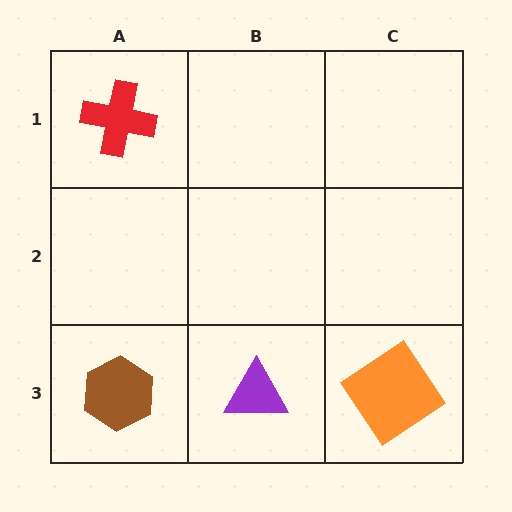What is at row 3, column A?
A brown hexagon.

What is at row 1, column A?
A red cross.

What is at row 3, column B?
A purple triangle.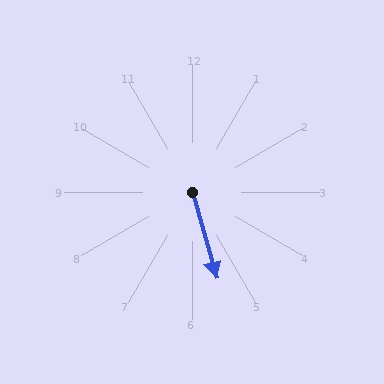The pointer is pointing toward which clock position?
Roughly 5 o'clock.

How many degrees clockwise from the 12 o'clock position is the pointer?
Approximately 164 degrees.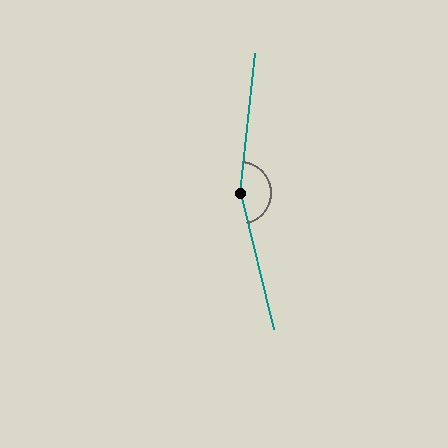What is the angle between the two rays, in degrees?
Approximately 160 degrees.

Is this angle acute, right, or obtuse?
It is obtuse.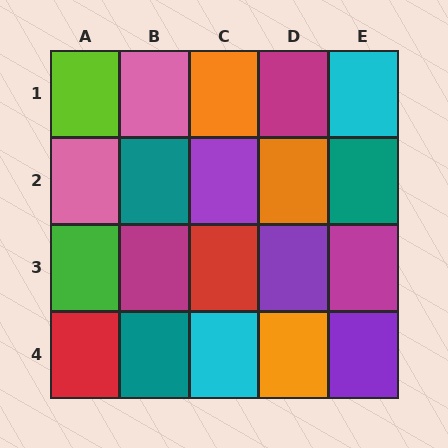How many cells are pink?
2 cells are pink.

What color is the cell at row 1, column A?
Lime.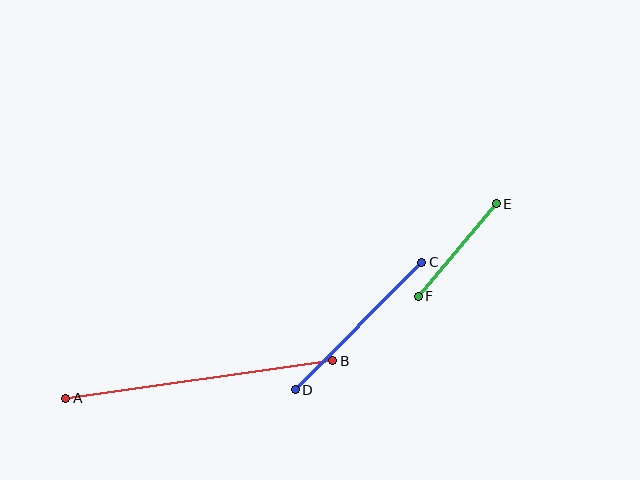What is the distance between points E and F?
The distance is approximately 121 pixels.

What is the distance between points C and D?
The distance is approximately 180 pixels.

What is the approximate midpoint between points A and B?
The midpoint is at approximately (199, 380) pixels.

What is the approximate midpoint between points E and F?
The midpoint is at approximately (457, 250) pixels.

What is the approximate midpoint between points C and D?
The midpoint is at approximately (359, 326) pixels.